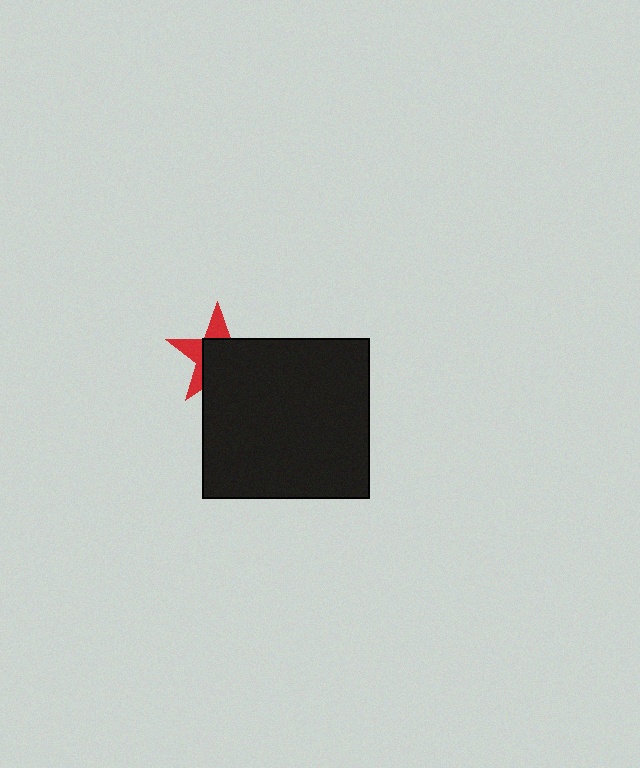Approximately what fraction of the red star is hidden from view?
Roughly 64% of the red star is hidden behind the black rectangle.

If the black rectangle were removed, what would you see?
You would see the complete red star.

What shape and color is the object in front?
The object in front is a black rectangle.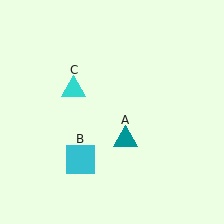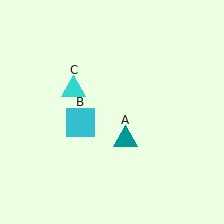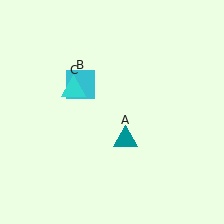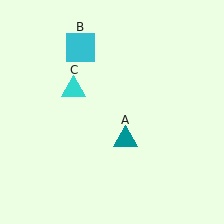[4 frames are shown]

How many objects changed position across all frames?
1 object changed position: cyan square (object B).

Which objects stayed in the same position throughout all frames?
Teal triangle (object A) and cyan triangle (object C) remained stationary.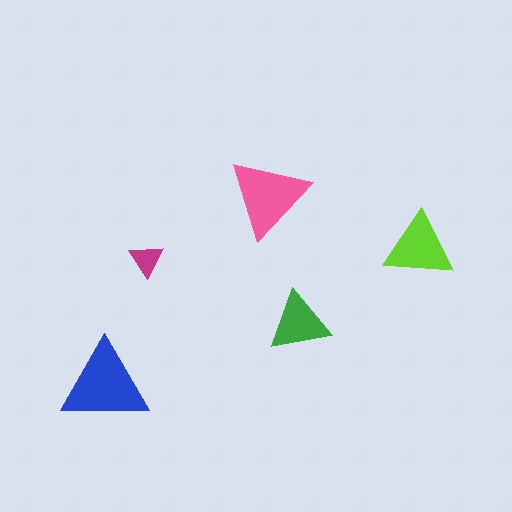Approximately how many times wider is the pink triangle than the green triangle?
About 1.5 times wider.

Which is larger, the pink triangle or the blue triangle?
The blue one.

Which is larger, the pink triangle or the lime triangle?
The pink one.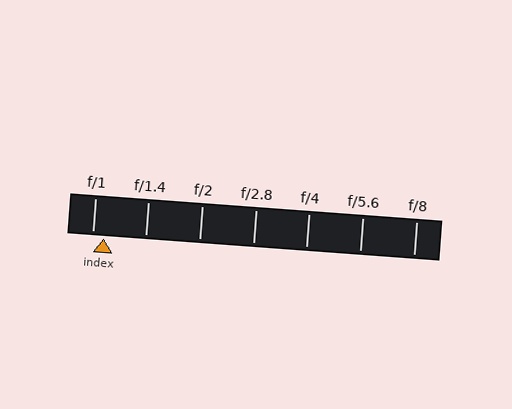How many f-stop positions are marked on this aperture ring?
There are 7 f-stop positions marked.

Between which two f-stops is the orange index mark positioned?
The index mark is between f/1 and f/1.4.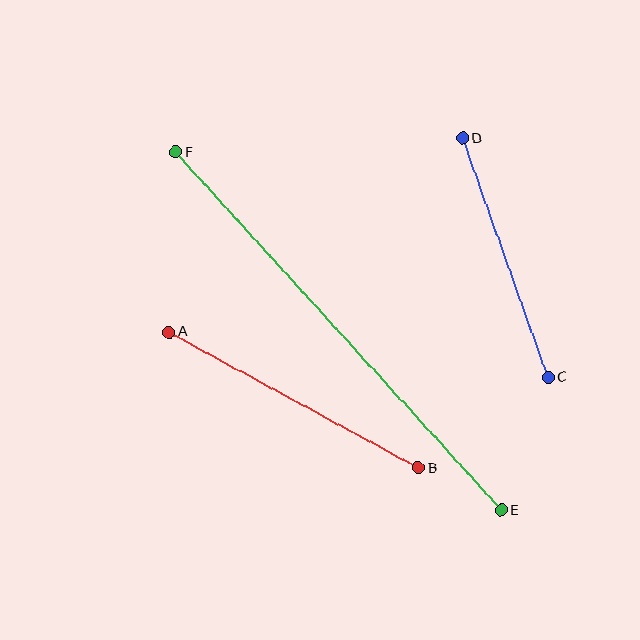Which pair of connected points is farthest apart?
Points E and F are farthest apart.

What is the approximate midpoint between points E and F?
The midpoint is at approximately (338, 331) pixels.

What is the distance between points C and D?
The distance is approximately 253 pixels.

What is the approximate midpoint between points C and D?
The midpoint is at approximately (506, 258) pixels.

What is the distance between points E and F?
The distance is approximately 484 pixels.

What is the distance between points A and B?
The distance is approximately 283 pixels.